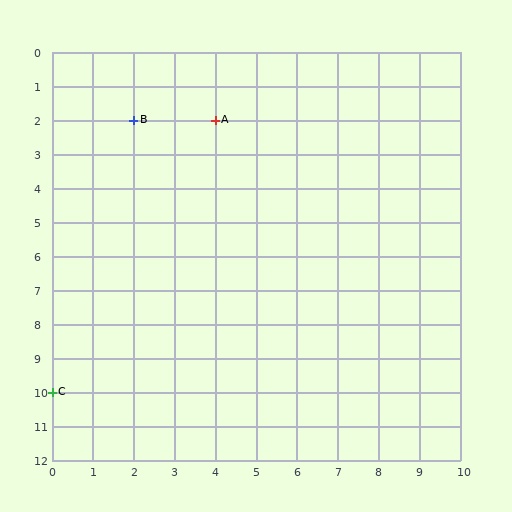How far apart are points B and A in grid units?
Points B and A are 2 columns apart.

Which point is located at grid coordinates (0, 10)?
Point C is at (0, 10).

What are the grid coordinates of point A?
Point A is at grid coordinates (4, 2).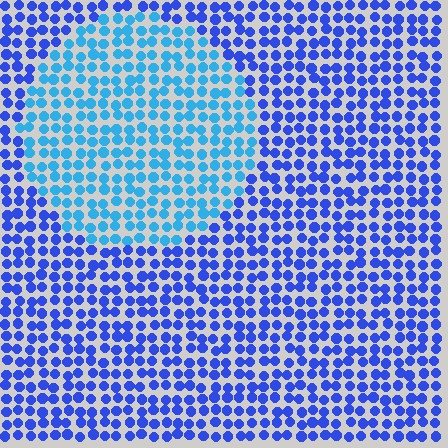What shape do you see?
I see a circle.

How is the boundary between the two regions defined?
The boundary is defined purely by a slight shift in hue (about 34 degrees). Spacing, size, and orientation are identical on both sides.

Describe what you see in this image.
The image is filled with small blue elements in a uniform arrangement. A circle-shaped region is visible where the elements are tinted to a slightly different hue, forming a subtle color boundary.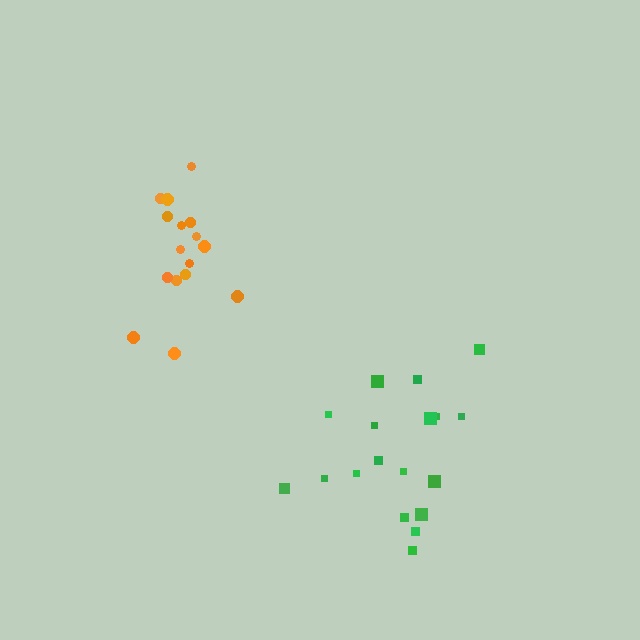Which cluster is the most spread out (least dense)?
Green.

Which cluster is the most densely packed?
Orange.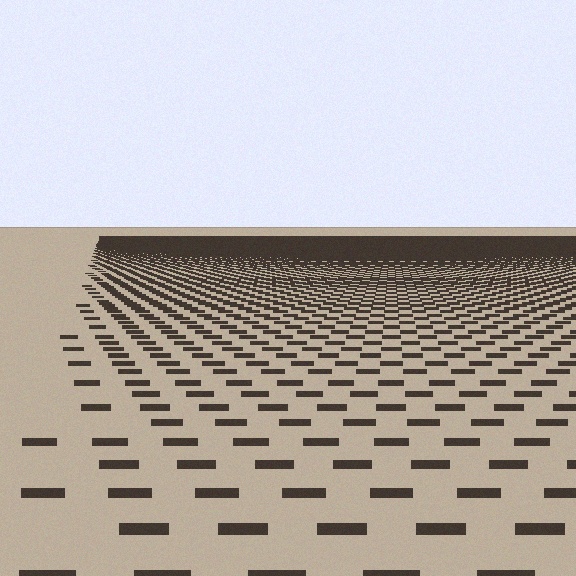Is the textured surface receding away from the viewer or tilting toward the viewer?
The surface is receding away from the viewer. Texture elements get smaller and denser toward the top.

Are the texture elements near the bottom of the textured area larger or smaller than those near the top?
Larger. Near the bottom, elements are closer to the viewer and appear at a bigger on-screen size.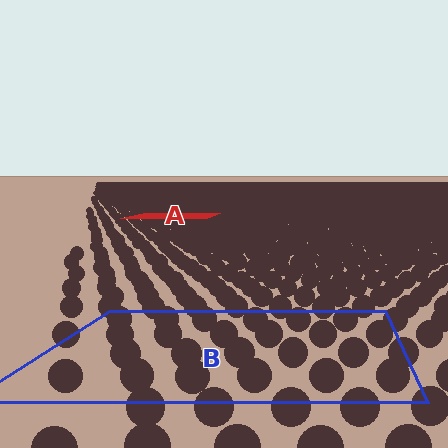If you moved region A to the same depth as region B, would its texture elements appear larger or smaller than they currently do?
They would appear larger. At a closer depth, the same texture elements are projected at a bigger on-screen size.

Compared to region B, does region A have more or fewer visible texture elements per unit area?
Region A has more texture elements per unit area — they are packed more densely because it is farther away.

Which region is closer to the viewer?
Region B is closer. The texture elements there are larger and more spread out.